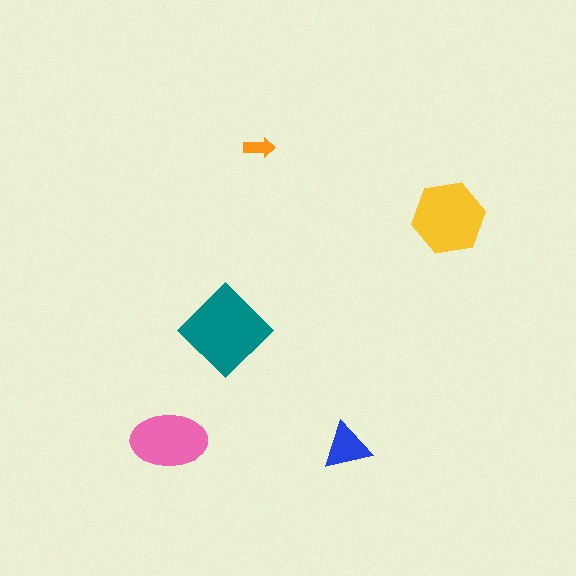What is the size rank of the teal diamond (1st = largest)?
1st.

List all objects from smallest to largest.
The orange arrow, the blue triangle, the pink ellipse, the yellow hexagon, the teal diamond.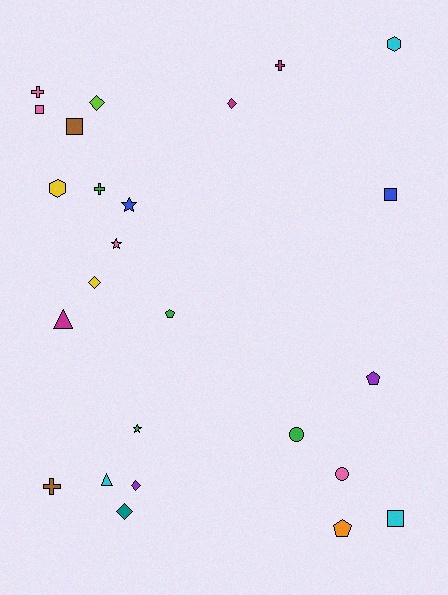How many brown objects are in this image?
There are 2 brown objects.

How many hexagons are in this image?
There are 2 hexagons.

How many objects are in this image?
There are 25 objects.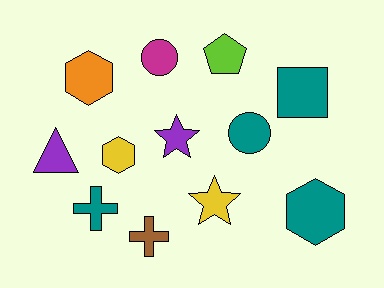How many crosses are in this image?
There are 2 crosses.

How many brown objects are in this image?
There is 1 brown object.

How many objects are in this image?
There are 12 objects.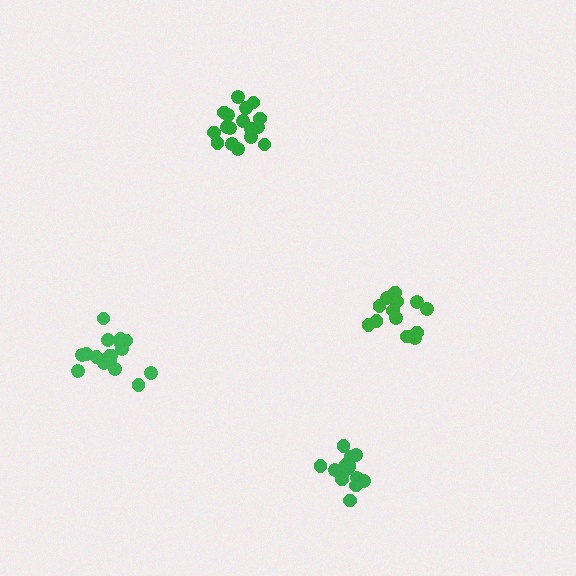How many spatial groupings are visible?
There are 4 spatial groupings.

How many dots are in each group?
Group 1: 14 dots, Group 2: 13 dots, Group 3: 17 dots, Group 4: 18 dots (62 total).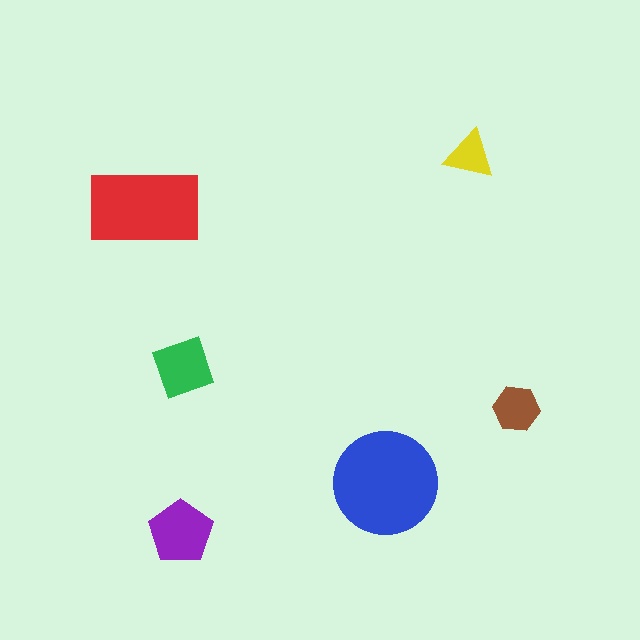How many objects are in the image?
There are 6 objects in the image.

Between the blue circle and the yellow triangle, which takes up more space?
The blue circle.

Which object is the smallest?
The yellow triangle.